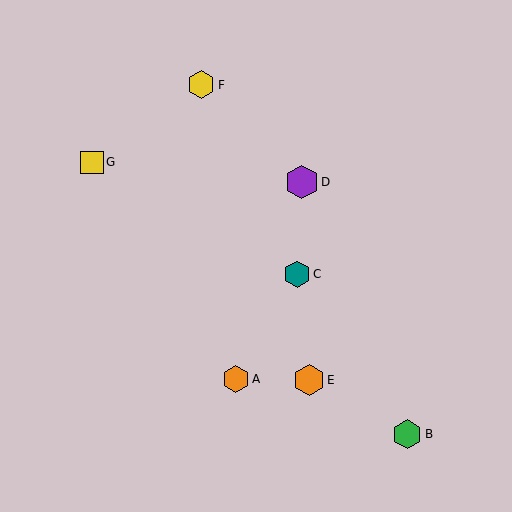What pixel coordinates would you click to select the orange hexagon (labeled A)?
Click at (236, 379) to select the orange hexagon A.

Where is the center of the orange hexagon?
The center of the orange hexagon is at (309, 380).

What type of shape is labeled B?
Shape B is a green hexagon.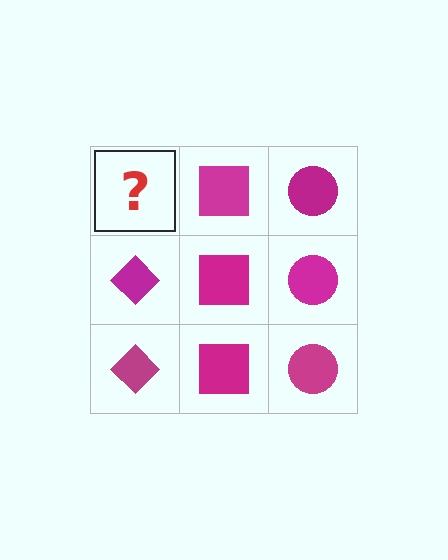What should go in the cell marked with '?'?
The missing cell should contain a magenta diamond.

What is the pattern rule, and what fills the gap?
The rule is that each column has a consistent shape. The gap should be filled with a magenta diamond.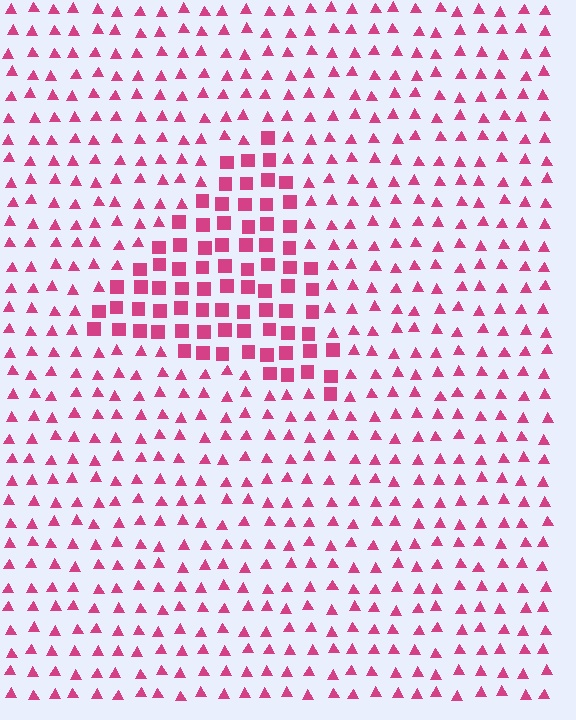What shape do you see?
I see a triangle.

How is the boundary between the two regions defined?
The boundary is defined by a change in element shape: squares inside vs. triangles outside. All elements share the same color and spacing.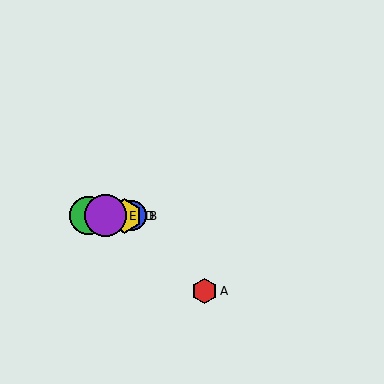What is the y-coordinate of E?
Object E is at y≈216.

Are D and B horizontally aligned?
Yes, both are at y≈216.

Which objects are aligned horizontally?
Objects B, C, D, E are aligned horizontally.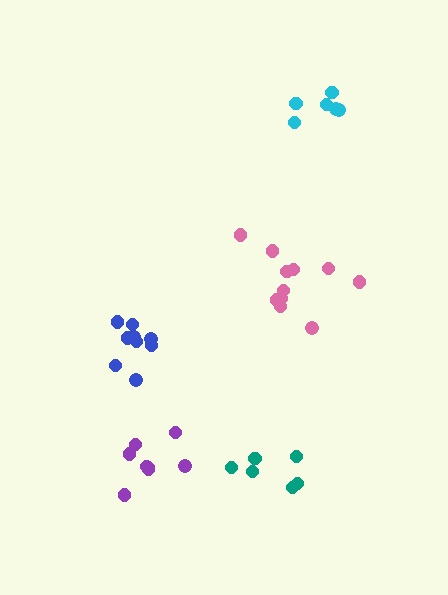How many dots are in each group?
Group 1: 6 dots, Group 2: 11 dots, Group 3: 6 dots, Group 4: 8 dots, Group 5: 10 dots (41 total).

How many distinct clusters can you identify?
There are 5 distinct clusters.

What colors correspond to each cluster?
The clusters are colored: cyan, pink, teal, purple, blue.